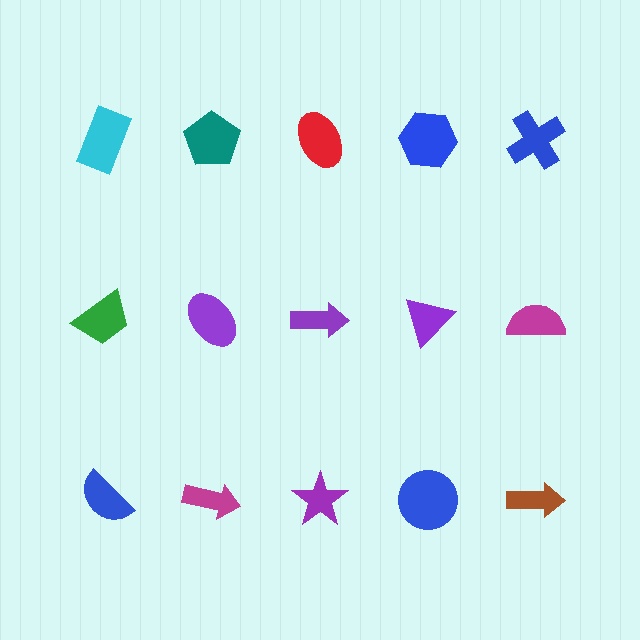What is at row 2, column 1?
A green trapezoid.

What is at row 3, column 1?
A blue semicircle.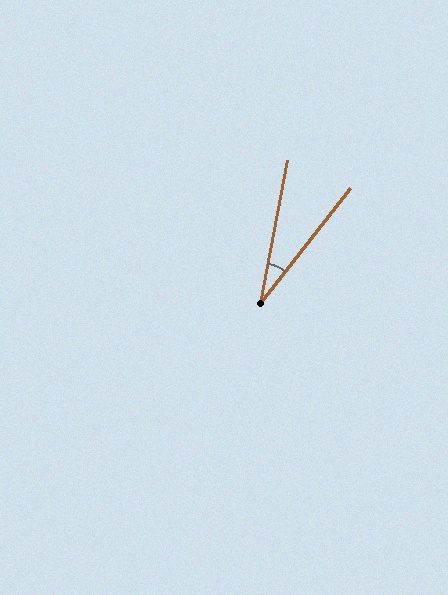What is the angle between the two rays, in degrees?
Approximately 27 degrees.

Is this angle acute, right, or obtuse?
It is acute.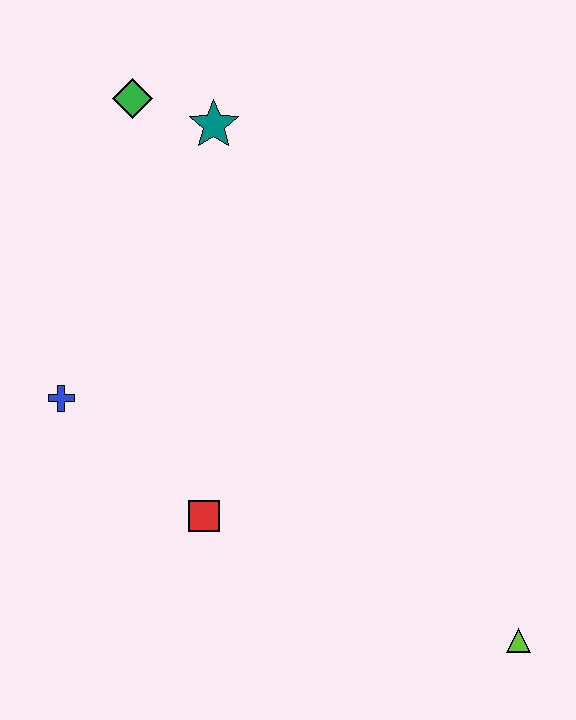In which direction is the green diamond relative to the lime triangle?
The green diamond is above the lime triangle.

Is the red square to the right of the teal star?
No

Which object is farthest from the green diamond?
The lime triangle is farthest from the green diamond.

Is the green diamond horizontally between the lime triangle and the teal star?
No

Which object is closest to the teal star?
The green diamond is closest to the teal star.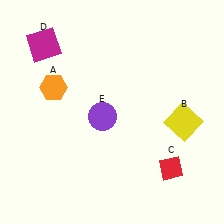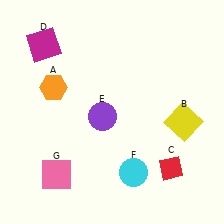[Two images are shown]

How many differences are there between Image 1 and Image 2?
There are 2 differences between the two images.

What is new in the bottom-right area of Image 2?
A cyan circle (F) was added in the bottom-right area of Image 2.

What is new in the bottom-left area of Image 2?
A pink square (G) was added in the bottom-left area of Image 2.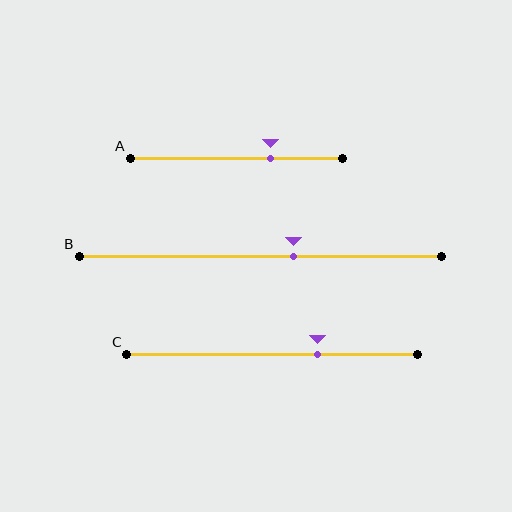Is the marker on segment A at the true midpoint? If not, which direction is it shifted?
No, the marker on segment A is shifted to the right by about 16% of the segment length.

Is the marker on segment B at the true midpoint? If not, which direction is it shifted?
No, the marker on segment B is shifted to the right by about 9% of the segment length.